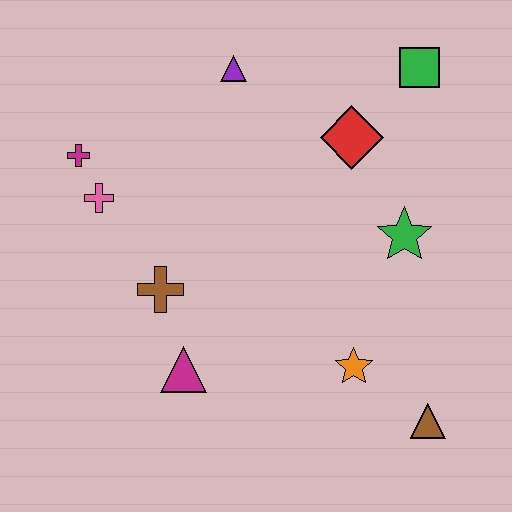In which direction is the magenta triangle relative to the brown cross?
The magenta triangle is below the brown cross.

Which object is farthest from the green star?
The magenta cross is farthest from the green star.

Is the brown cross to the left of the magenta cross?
No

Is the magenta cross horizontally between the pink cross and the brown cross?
No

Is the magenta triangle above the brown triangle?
Yes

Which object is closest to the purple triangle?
The red diamond is closest to the purple triangle.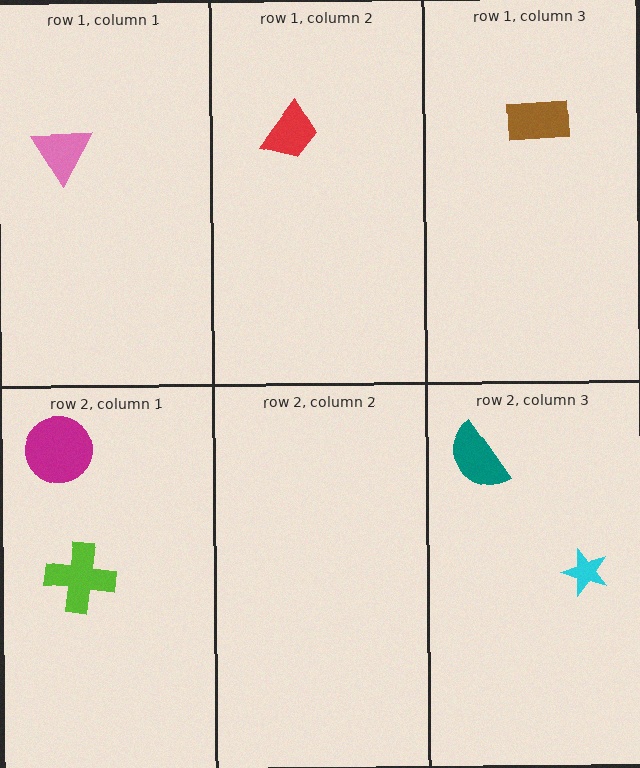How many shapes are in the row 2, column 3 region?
2.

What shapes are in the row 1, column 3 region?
The brown rectangle.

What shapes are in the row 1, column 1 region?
The pink triangle.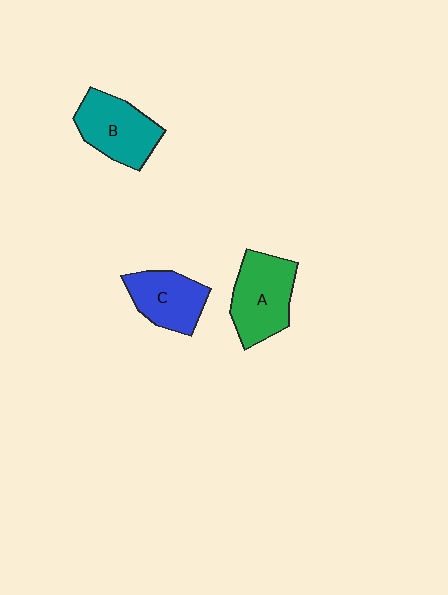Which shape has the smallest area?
Shape C (blue).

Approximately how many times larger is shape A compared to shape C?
Approximately 1.2 times.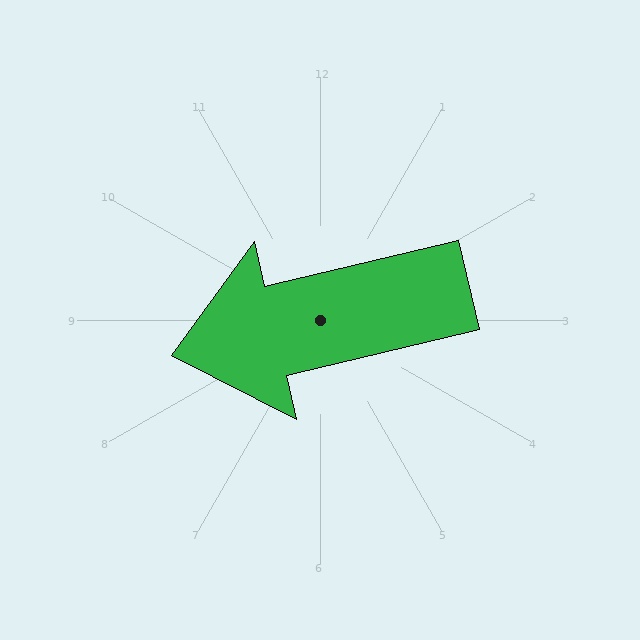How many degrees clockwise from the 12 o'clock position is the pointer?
Approximately 257 degrees.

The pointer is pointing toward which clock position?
Roughly 9 o'clock.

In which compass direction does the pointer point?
West.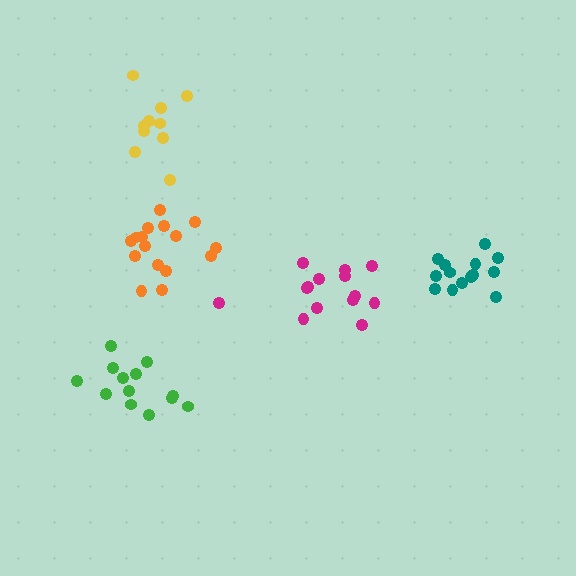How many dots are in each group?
Group 1: 13 dots, Group 2: 14 dots, Group 3: 10 dots, Group 4: 16 dots, Group 5: 14 dots (67 total).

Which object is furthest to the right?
The teal cluster is rightmost.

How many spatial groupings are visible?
There are 5 spatial groupings.